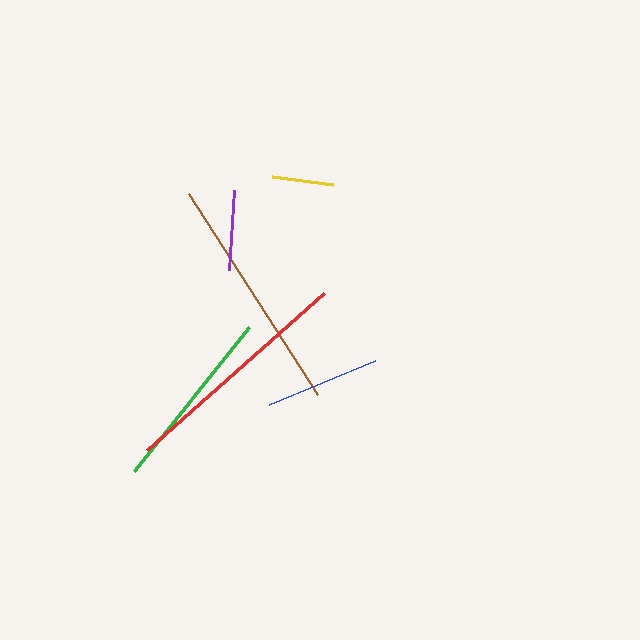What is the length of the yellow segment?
The yellow segment is approximately 62 pixels long.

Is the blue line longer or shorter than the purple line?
The blue line is longer than the purple line.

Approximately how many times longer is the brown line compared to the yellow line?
The brown line is approximately 3.9 times the length of the yellow line.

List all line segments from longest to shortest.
From longest to shortest: brown, red, green, blue, purple, yellow.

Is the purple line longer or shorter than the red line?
The red line is longer than the purple line.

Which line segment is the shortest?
The yellow line is the shortest at approximately 62 pixels.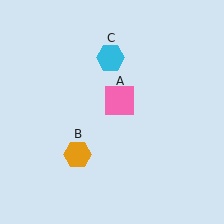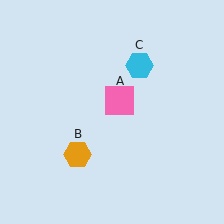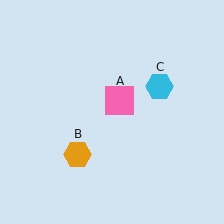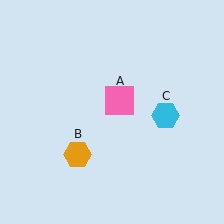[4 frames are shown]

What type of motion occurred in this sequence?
The cyan hexagon (object C) rotated clockwise around the center of the scene.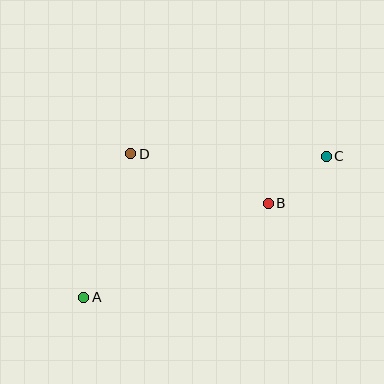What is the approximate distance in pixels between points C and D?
The distance between C and D is approximately 196 pixels.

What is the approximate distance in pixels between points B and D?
The distance between B and D is approximately 146 pixels.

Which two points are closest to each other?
Points B and C are closest to each other.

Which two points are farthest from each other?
Points A and C are farthest from each other.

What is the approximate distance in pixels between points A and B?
The distance between A and B is approximately 207 pixels.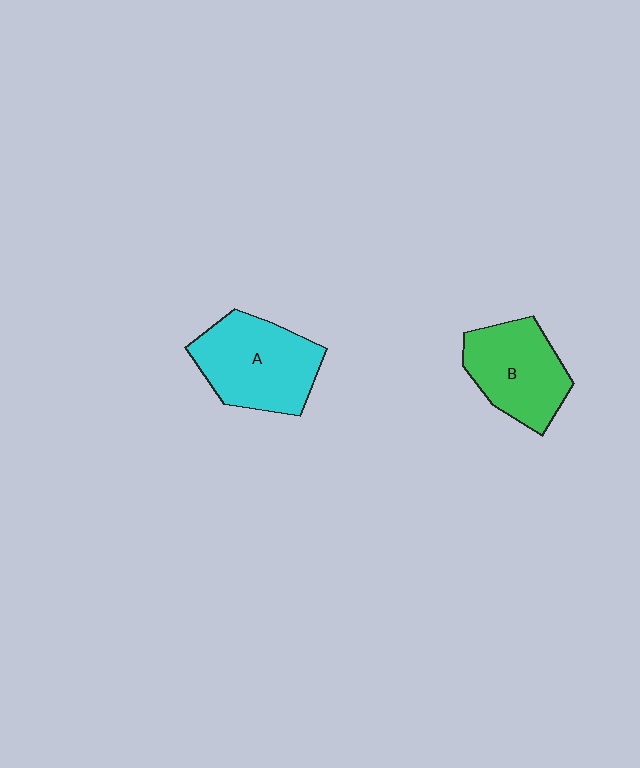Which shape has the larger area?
Shape A (cyan).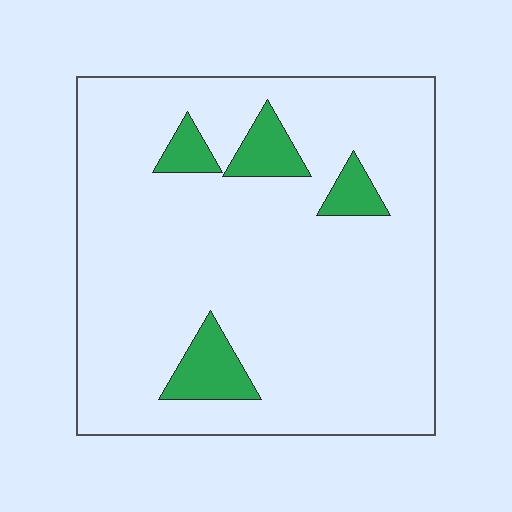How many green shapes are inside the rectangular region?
4.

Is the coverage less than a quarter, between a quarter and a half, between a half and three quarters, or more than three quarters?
Less than a quarter.